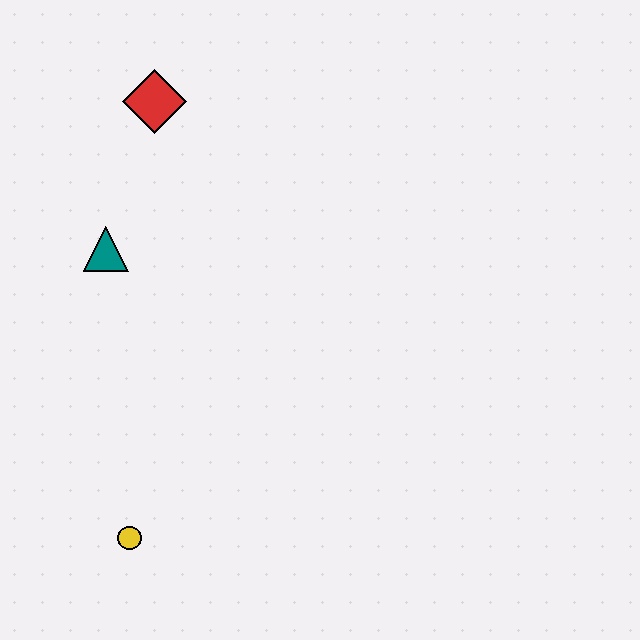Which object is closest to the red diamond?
The teal triangle is closest to the red diamond.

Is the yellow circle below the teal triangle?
Yes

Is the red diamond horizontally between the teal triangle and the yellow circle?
No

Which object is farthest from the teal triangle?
The yellow circle is farthest from the teal triangle.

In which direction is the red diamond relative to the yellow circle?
The red diamond is above the yellow circle.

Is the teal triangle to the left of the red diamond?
Yes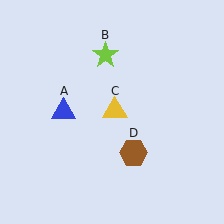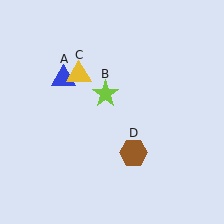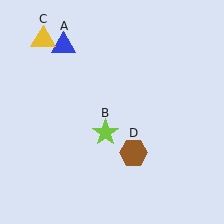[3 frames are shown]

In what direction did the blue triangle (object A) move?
The blue triangle (object A) moved up.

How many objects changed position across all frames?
3 objects changed position: blue triangle (object A), lime star (object B), yellow triangle (object C).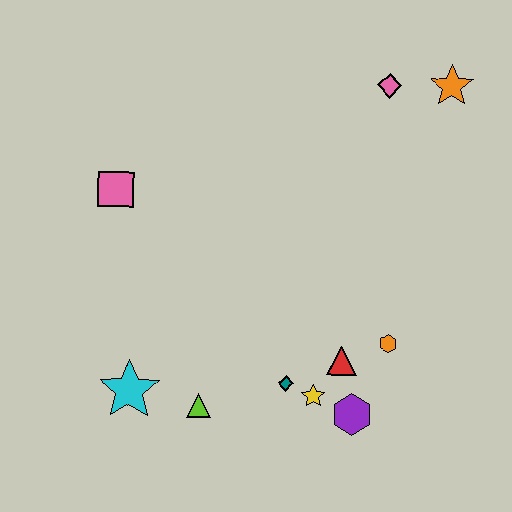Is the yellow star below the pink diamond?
Yes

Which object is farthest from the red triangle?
The orange star is farthest from the red triangle.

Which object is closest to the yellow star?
The teal diamond is closest to the yellow star.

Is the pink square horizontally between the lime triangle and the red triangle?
No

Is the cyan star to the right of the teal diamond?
No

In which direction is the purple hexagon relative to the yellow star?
The purple hexagon is to the right of the yellow star.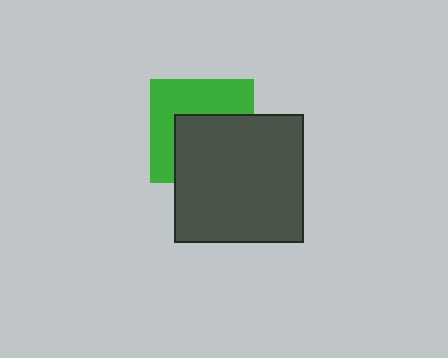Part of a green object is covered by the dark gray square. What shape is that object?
It is a square.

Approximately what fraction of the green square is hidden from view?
Roughly 52% of the green square is hidden behind the dark gray square.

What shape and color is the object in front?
The object in front is a dark gray square.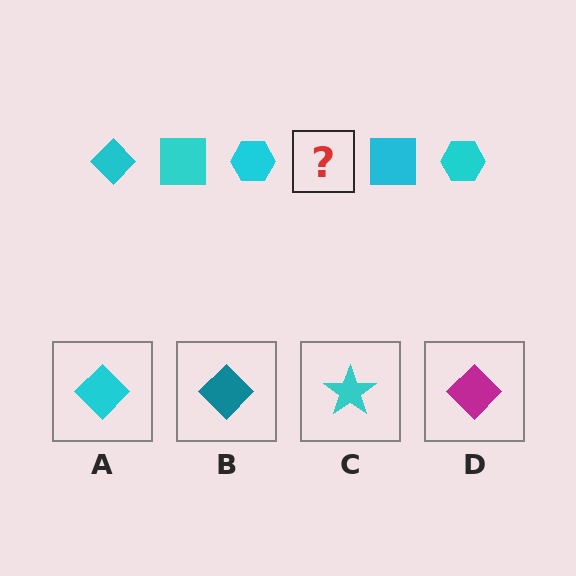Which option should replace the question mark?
Option A.